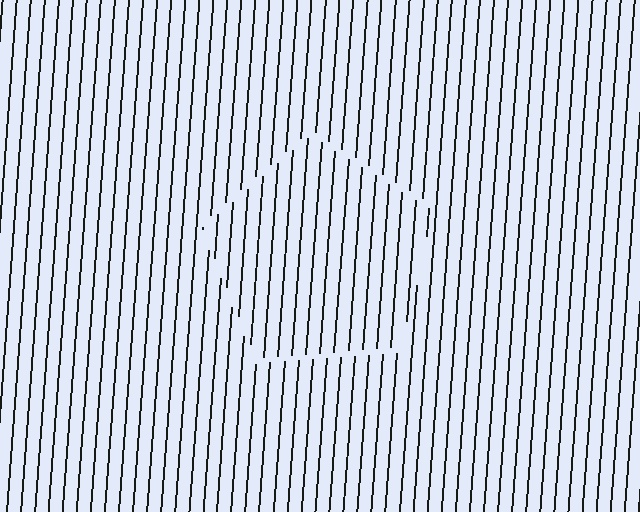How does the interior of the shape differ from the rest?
The interior of the shape contains the same grating, shifted by half a period — the contour is defined by the phase discontinuity where line-ends from the inner and outer gratings abut.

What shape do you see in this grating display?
An illusory pentagon. The interior of the shape contains the same grating, shifted by half a period — the contour is defined by the phase discontinuity where line-ends from the inner and outer gratings abut.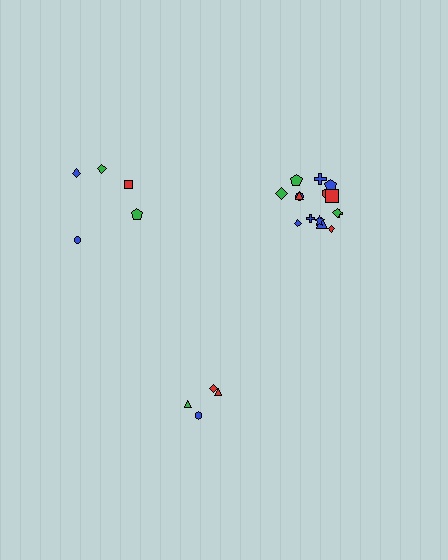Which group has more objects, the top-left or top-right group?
The top-right group.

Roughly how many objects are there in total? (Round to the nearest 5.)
Roughly 25 objects in total.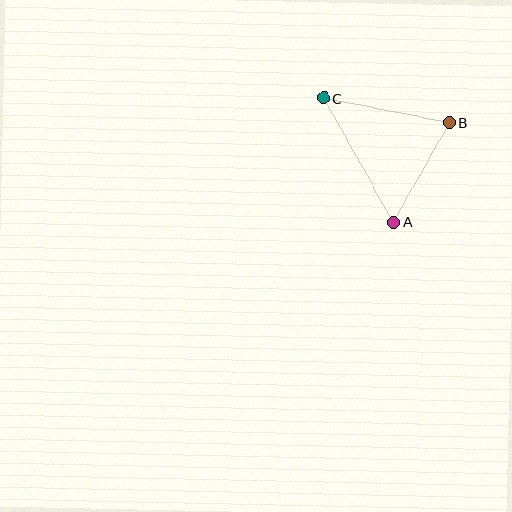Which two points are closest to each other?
Points A and B are closest to each other.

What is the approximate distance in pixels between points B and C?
The distance between B and C is approximately 128 pixels.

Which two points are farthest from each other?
Points A and C are farthest from each other.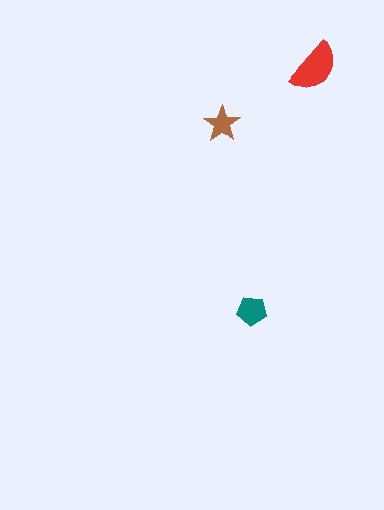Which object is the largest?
The red semicircle.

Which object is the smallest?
The brown star.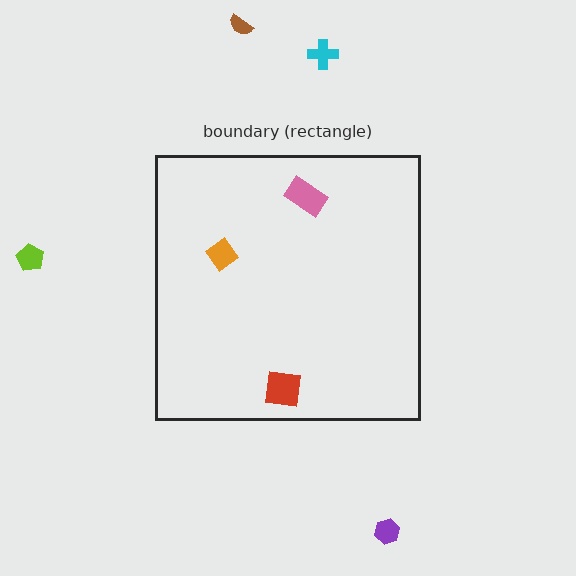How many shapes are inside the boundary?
3 inside, 4 outside.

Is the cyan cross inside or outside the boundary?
Outside.